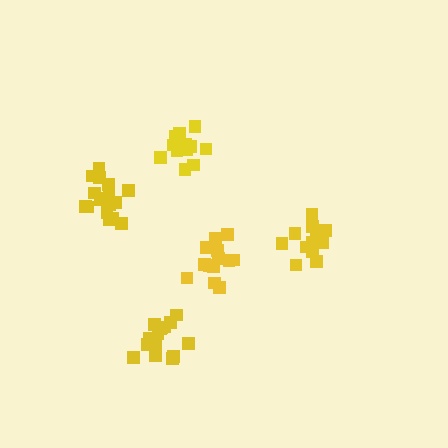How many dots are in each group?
Group 1: 17 dots, Group 2: 15 dots, Group 3: 13 dots, Group 4: 13 dots, Group 5: 15 dots (73 total).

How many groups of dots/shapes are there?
There are 5 groups.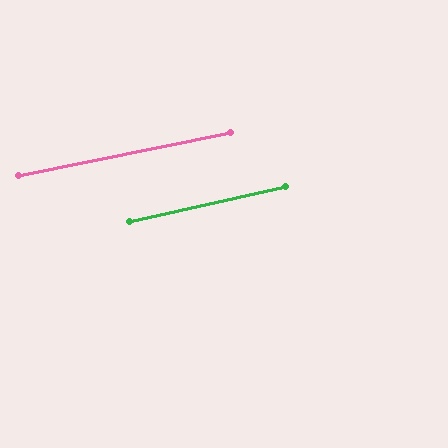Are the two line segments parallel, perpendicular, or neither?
Parallel — their directions differ by only 1.4°.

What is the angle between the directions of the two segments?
Approximately 1 degree.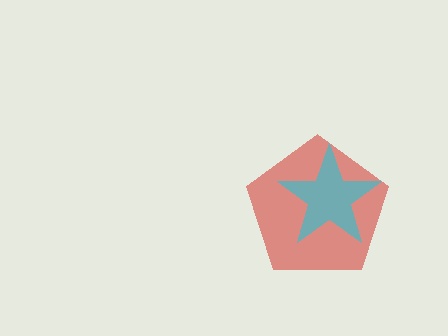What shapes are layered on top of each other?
The layered shapes are: a red pentagon, a cyan star.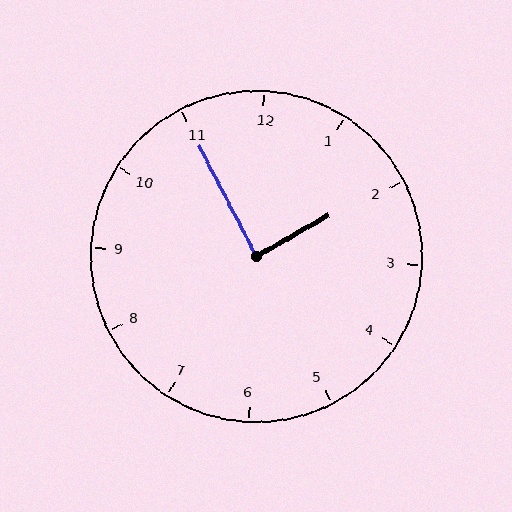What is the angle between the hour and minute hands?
Approximately 88 degrees.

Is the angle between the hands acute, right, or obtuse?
It is right.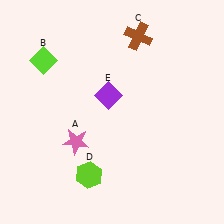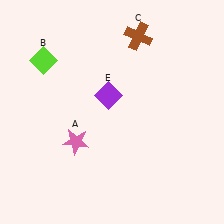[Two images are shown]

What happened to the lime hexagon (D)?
The lime hexagon (D) was removed in Image 2. It was in the bottom-left area of Image 1.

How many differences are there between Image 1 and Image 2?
There is 1 difference between the two images.